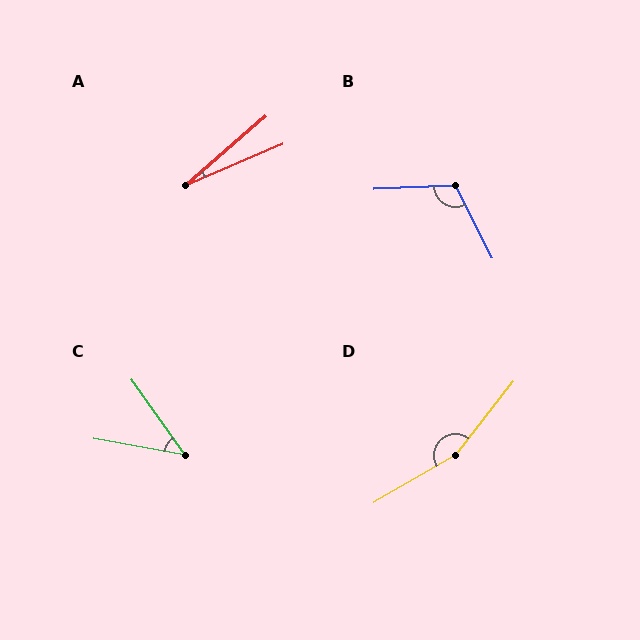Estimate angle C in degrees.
Approximately 45 degrees.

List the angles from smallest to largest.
A (18°), C (45°), B (114°), D (158°).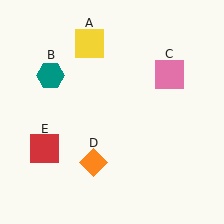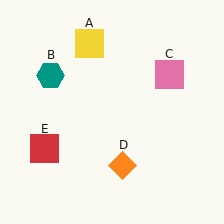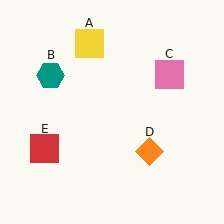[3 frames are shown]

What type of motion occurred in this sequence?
The orange diamond (object D) rotated counterclockwise around the center of the scene.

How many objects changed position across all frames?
1 object changed position: orange diamond (object D).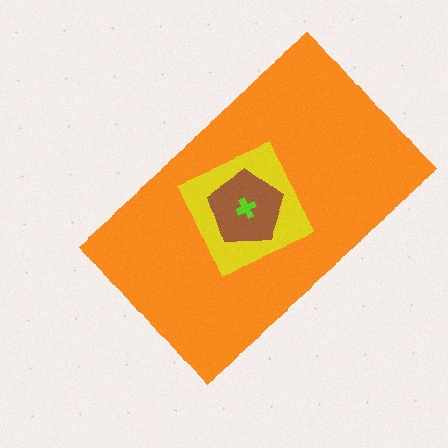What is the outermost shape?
The orange rectangle.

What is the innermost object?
The lime cross.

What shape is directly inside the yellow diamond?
The brown pentagon.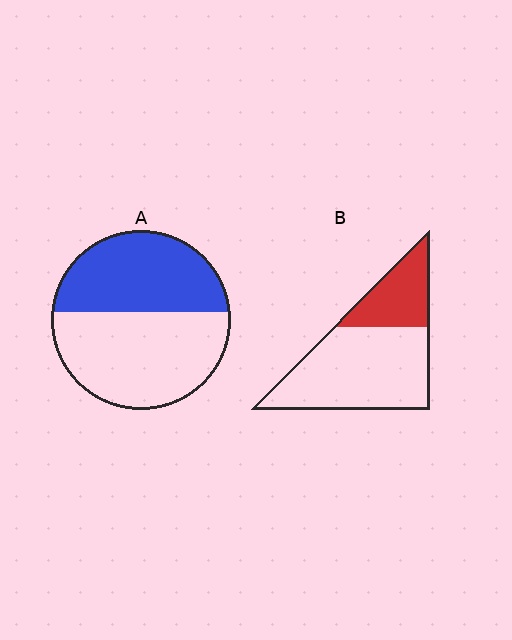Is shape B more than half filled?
No.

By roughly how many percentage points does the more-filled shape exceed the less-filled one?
By roughly 15 percentage points (A over B).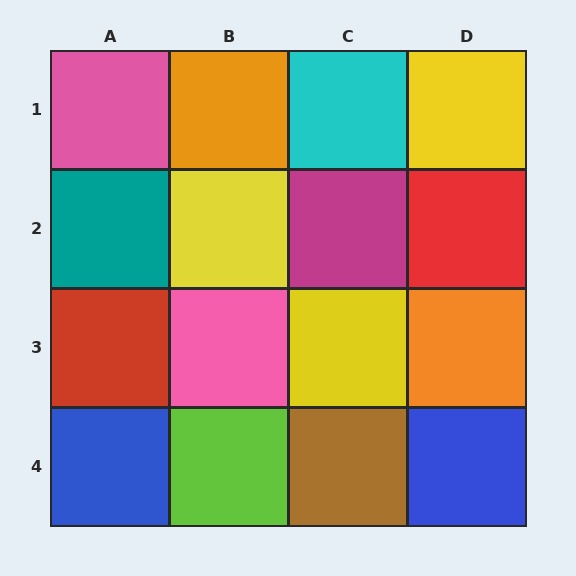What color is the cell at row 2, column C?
Magenta.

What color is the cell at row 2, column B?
Yellow.